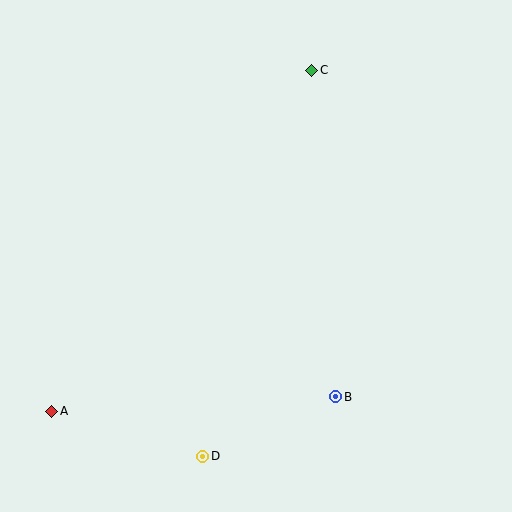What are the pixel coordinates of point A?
Point A is at (52, 411).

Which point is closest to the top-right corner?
Point C is closest to the top-right corner.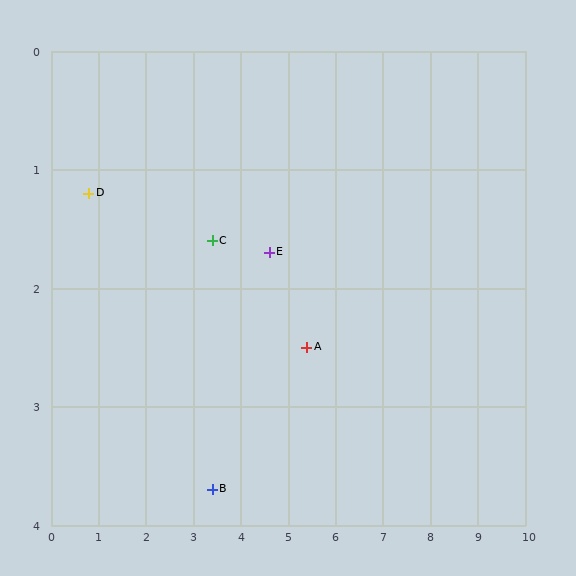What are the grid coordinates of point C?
Point C is at approximately (3.4, 1.6).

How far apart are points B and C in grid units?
Points B and C are about 2.1 grid units apart.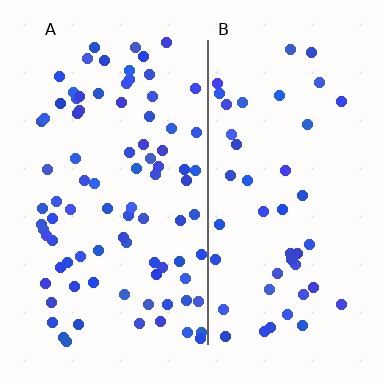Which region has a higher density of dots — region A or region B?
A (the left).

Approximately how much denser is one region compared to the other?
Approximately 1.9× — region A over region B.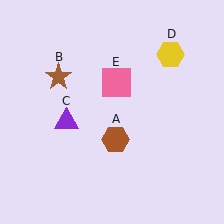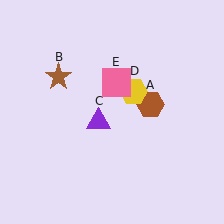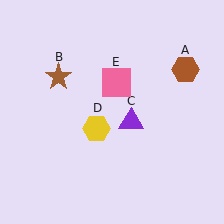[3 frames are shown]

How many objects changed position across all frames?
3 objects changed position: brown hexagon (object A), purple triangle (object C), yellow hexagon (object D).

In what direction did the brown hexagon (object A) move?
The brown hexagon (object A) moved up and to the right.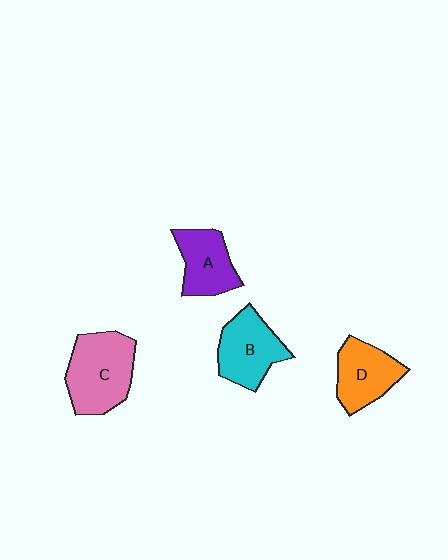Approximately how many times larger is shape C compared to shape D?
Approximately 1.4 times.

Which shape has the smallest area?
Shape A (purple).